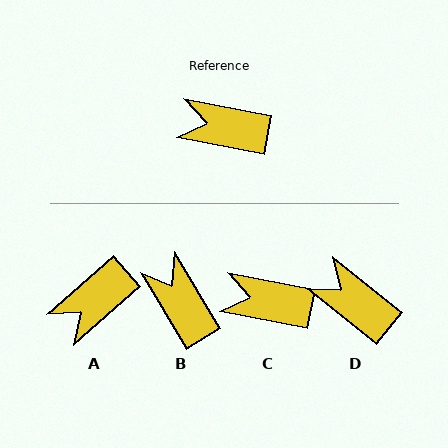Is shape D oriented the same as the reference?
No, it is off by about 27 degrees.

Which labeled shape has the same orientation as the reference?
C.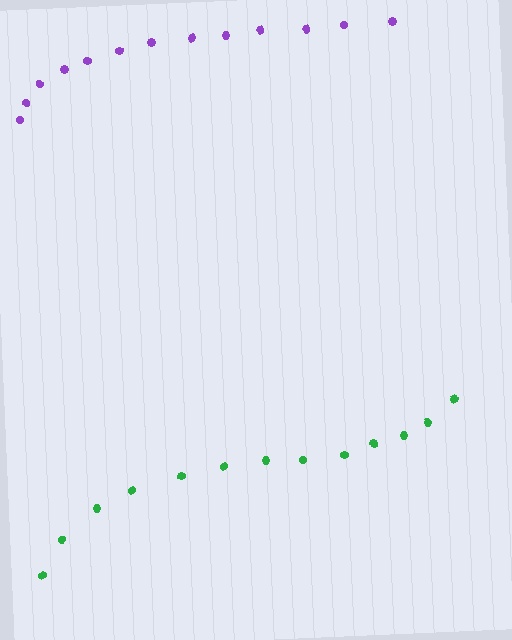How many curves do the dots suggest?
There are 2 distinct paths.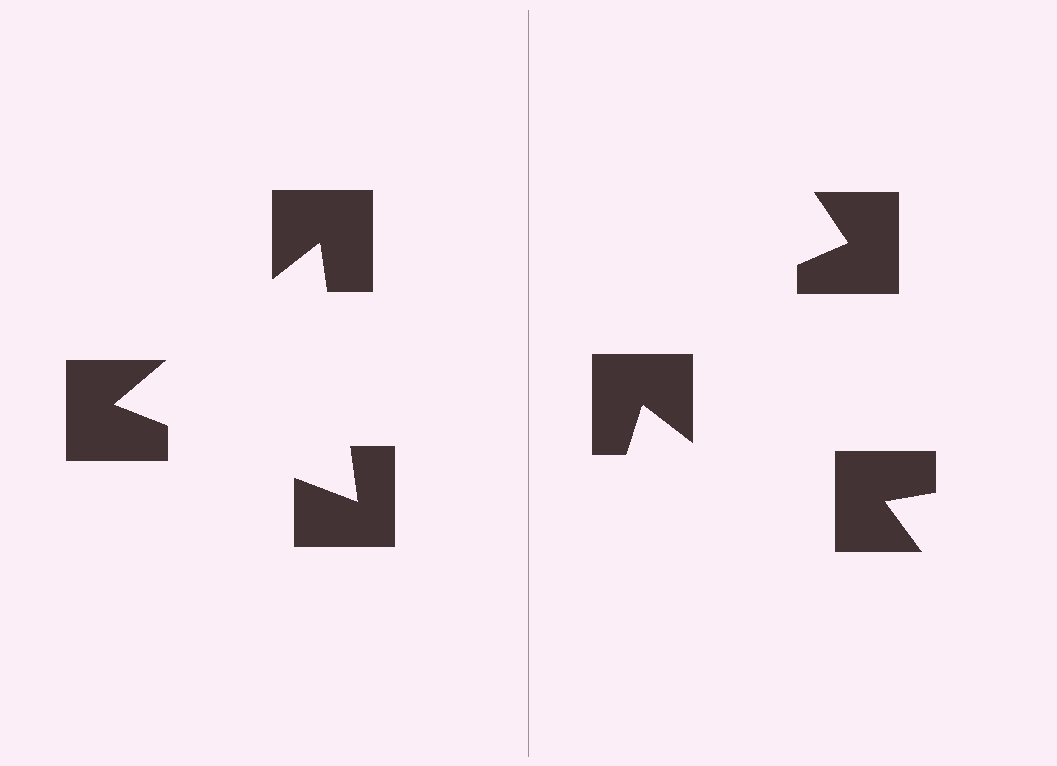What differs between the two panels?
The notched squares are positioned identically on both sides; only the wedge orientations differ. On the left they align to a triangle; on the right they are misaligned.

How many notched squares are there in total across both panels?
6 — 3 on each side.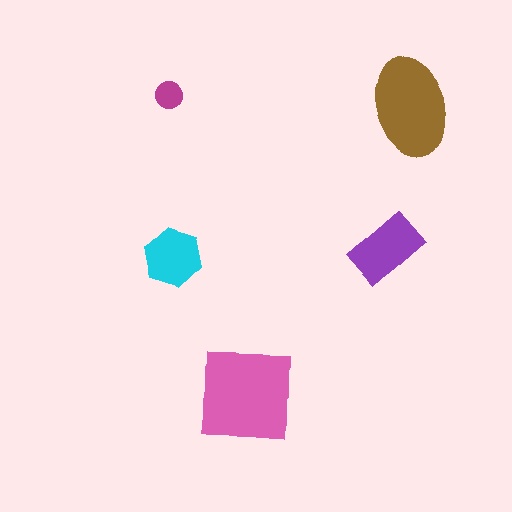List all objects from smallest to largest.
The magenta circle, the cyan hexagon, the purple rectangle, the brown ellipse, the pink square.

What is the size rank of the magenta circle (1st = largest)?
5th.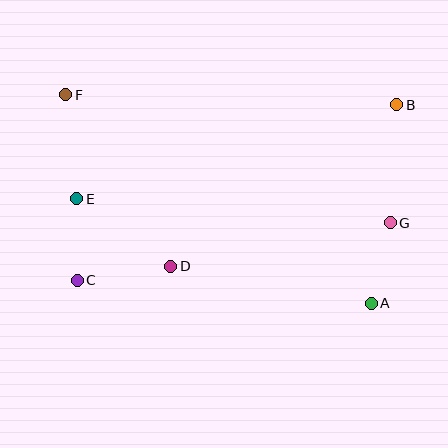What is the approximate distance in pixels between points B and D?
The distance between B and D is approximately 278 pixels.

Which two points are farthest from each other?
Points A and F are farthest from each other.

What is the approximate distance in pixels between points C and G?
The distance between C and G is approximately 318 pixels.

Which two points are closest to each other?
Points C and E are closest to each other.